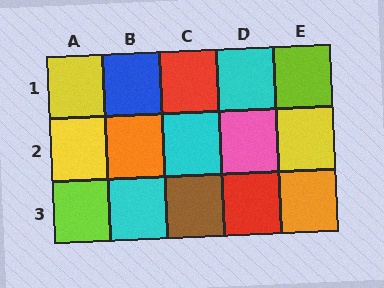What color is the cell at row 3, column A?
Lime.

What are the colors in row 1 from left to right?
Yellow, blue, red, cyan, lime.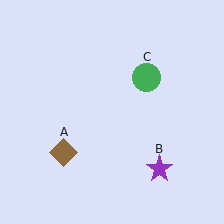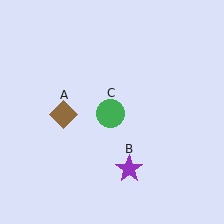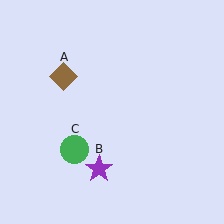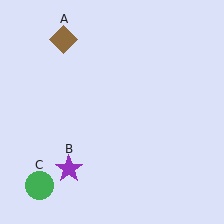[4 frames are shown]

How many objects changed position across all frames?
3 objects changed position: brown diamond (object A), purple star (object B), green circle (object C).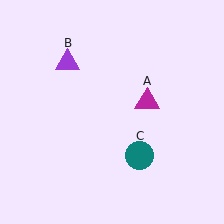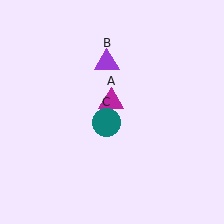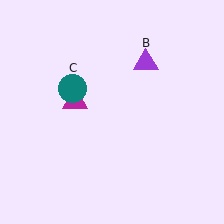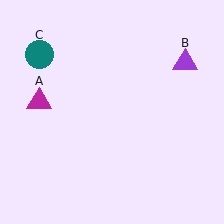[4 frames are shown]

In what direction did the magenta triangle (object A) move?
The magenta triangle (object A) moved left.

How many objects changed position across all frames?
3 objects changed position: magenta triangle (object A), purple triangle (object B), teal circle (object C).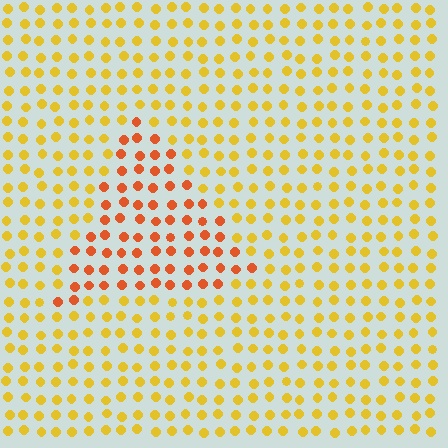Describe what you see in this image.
The image is filled with small yellow elements in a uniform arrangement. A triangle-shaped region is visible where the elements are tinted to a slightly different hue, forming a subtle color boundary.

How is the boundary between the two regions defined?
The boundary is defined purely by a slight shift in hue (about 34 degrees). Spacing, size, and orientation are identical on both sides.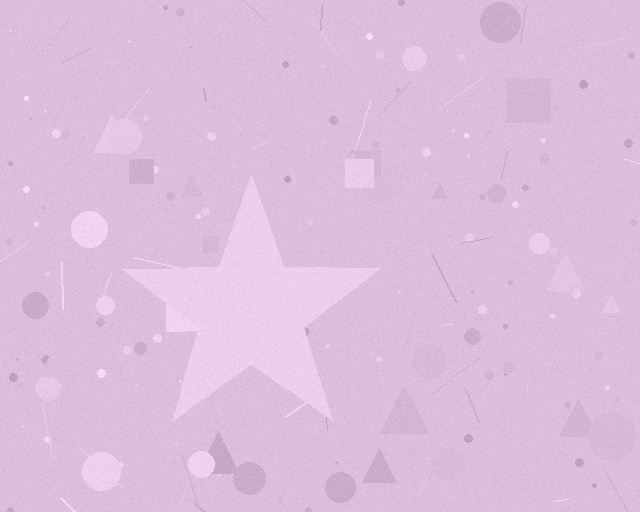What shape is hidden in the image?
A star is hidden in the image.